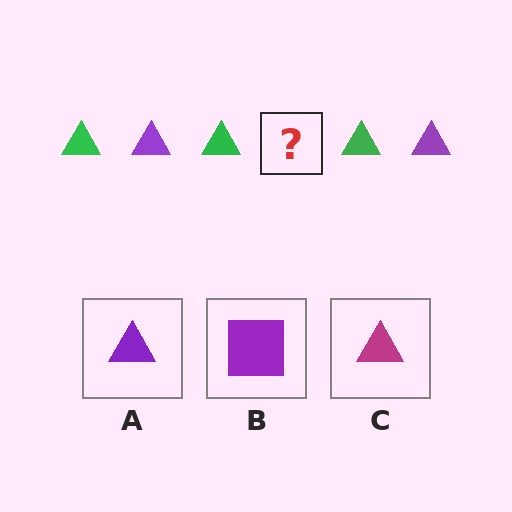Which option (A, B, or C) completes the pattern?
A.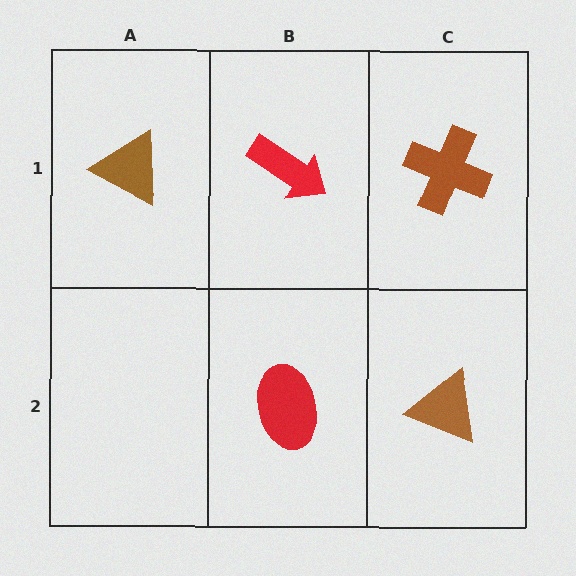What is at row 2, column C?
A brown triangle.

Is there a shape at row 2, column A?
No, that cell is empty.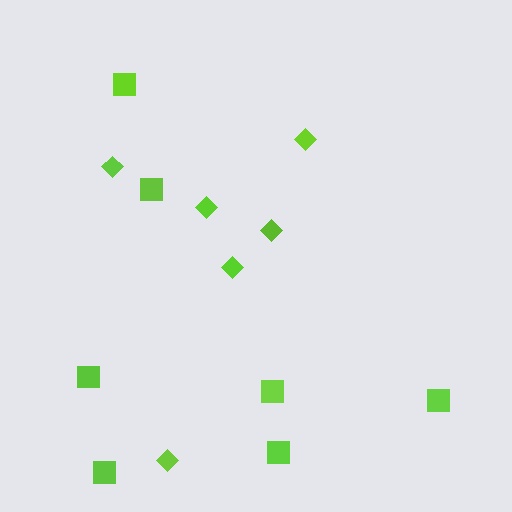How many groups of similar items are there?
There are 2 groups: one group of squares (7) and one group of diamonds (6).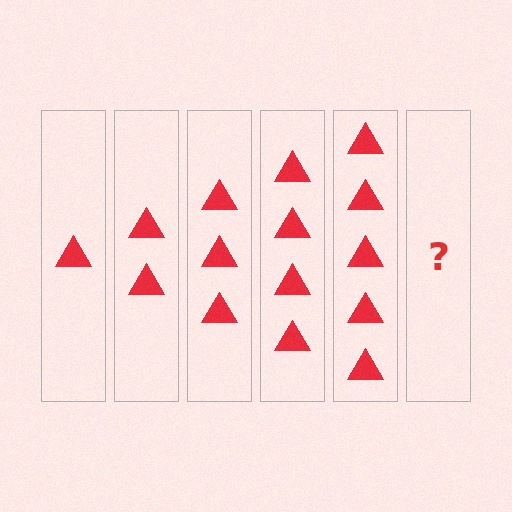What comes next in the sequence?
The next element should be 6 triangles.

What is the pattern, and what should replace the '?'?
The pattern is that each step adds one more triangle. The '?' should be 6 triangles.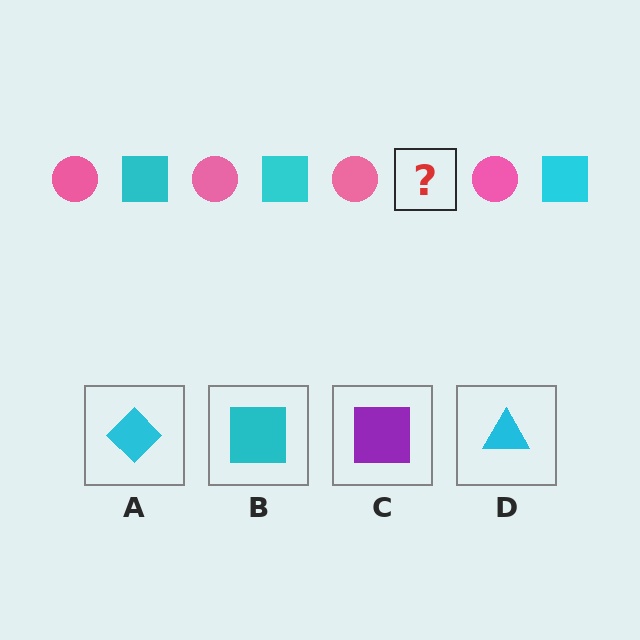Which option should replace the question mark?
Option B.